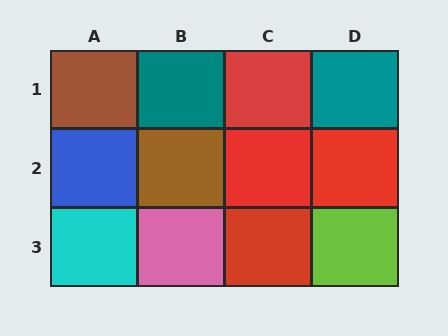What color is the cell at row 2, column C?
Red.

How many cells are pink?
1 cell is pink.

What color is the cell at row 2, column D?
Red.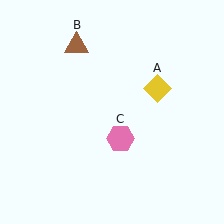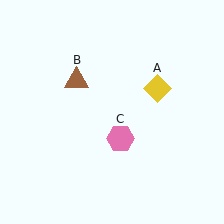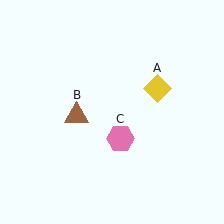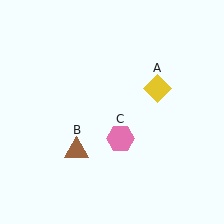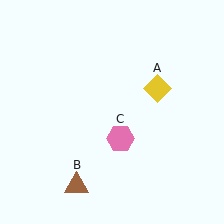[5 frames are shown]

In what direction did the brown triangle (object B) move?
The brown triangle (object B) moved down.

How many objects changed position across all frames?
1 object changed position: brown triangle (object B).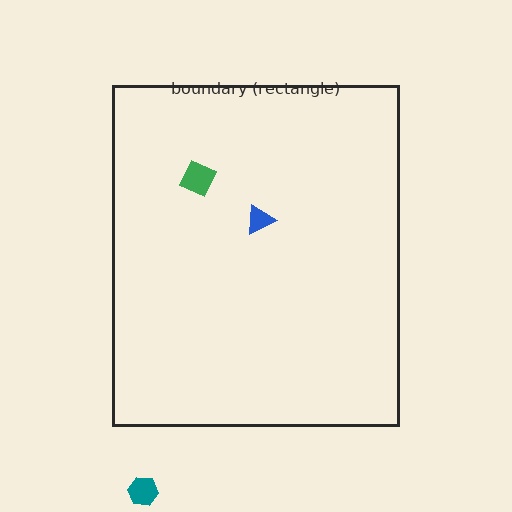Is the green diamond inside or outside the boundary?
Inside.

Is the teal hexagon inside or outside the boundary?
Outside.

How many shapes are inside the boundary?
2 inside, 1 outside.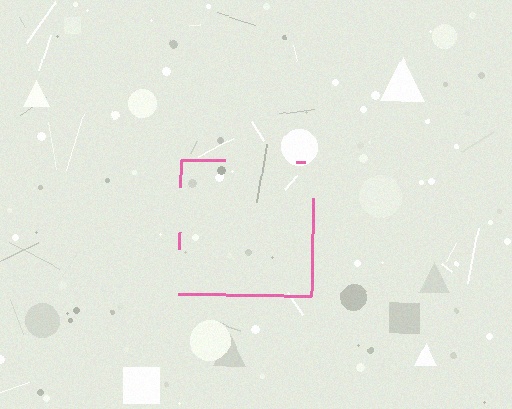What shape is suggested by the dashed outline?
The dashed outline suggests a square.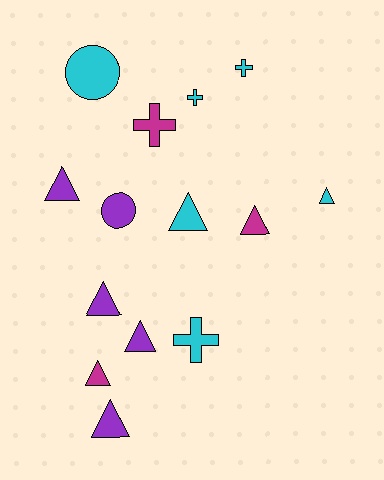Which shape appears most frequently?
Triangle, with 8 objects.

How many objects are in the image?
There are 14 objects.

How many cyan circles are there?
There is 1 cyan circle.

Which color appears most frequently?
Cyan, with 6 objects.